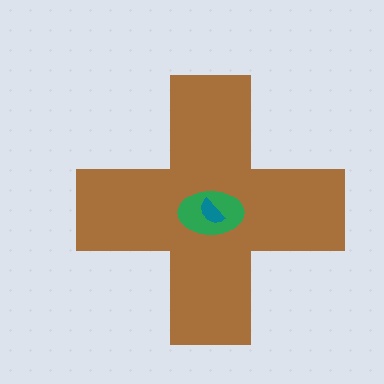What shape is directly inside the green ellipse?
The teal semicircle.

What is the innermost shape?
The teal semicircle.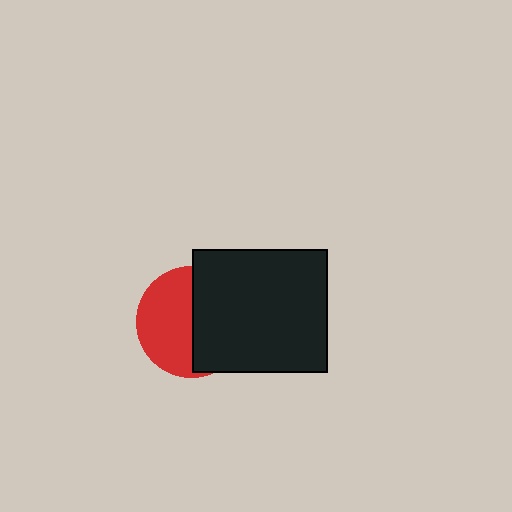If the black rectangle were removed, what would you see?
You would see the complete red circle.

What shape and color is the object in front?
The object in front is a black rectangle.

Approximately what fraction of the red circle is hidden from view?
Roughly 49% of the red circle is hidden behind the black rectangle.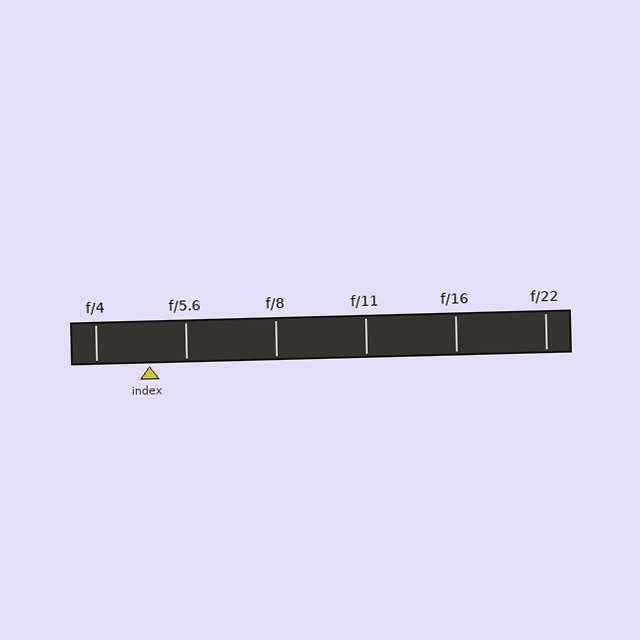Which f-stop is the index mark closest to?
The index mark is closest to f/5.6.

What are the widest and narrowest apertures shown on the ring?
The widest aperture shown is f/4 and the narrowest is f/22.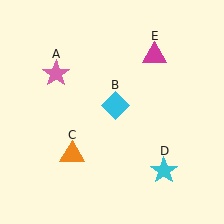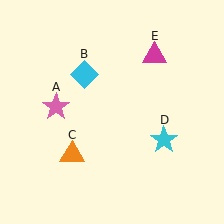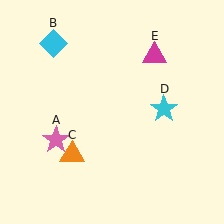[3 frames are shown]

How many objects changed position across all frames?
3 objects changed position: pink star (object A), cyan diamond (object B), cyan star (object D).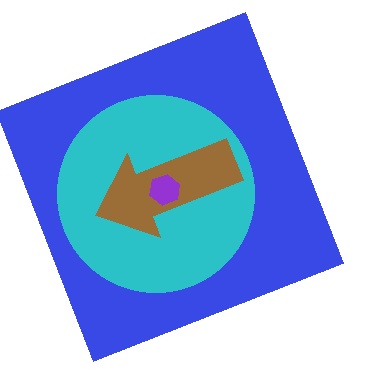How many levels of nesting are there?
4.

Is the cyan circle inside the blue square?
Yes.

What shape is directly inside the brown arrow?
The purple hexagon.